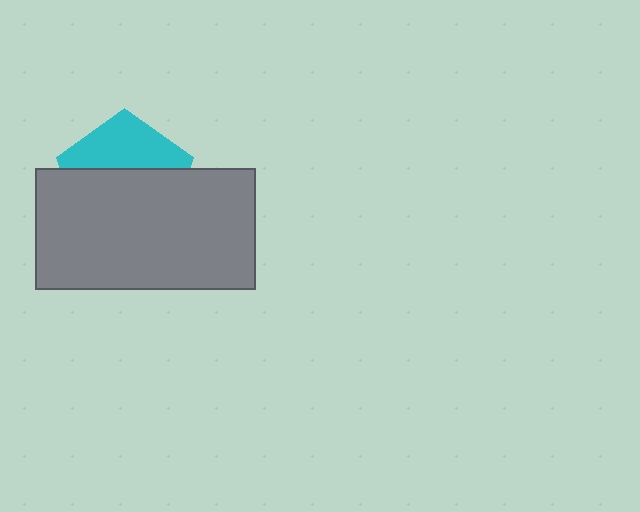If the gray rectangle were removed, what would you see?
You would see the complete cyan pentagon.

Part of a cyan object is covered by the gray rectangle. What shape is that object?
It is a pentagon.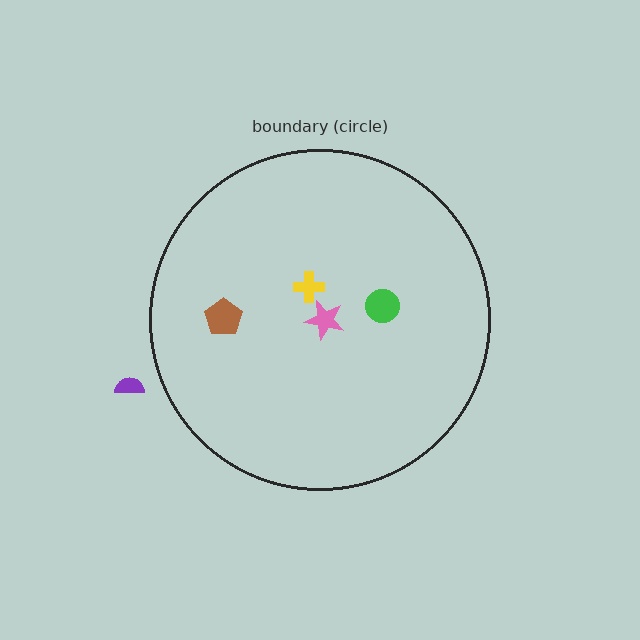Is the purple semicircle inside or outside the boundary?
Outside.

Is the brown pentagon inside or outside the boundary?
Inside.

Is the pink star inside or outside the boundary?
Inside.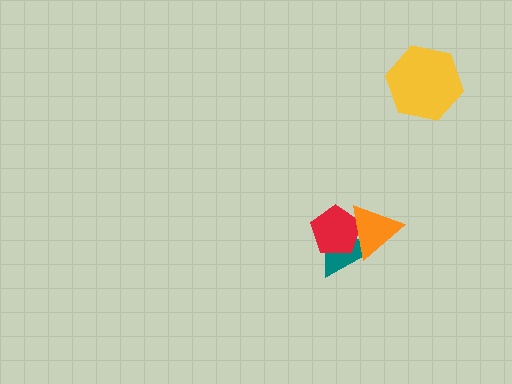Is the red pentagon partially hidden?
Yes, it is partially covered by another shape.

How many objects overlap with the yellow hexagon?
0 objects overlap with the yellow hexagon.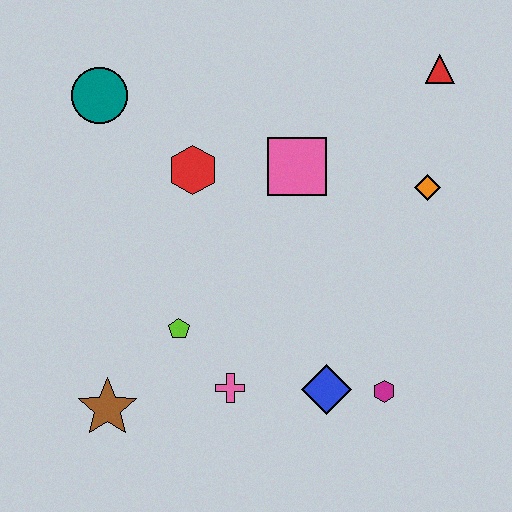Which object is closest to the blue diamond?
The magenta hexagon is closest to the blue diamond.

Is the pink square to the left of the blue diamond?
Yes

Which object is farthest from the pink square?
The brown star is farthest from the pink square.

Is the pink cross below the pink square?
Yes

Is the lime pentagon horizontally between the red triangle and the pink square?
No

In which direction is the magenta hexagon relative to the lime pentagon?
The magenta hexagon is to the right of the lime pentagon.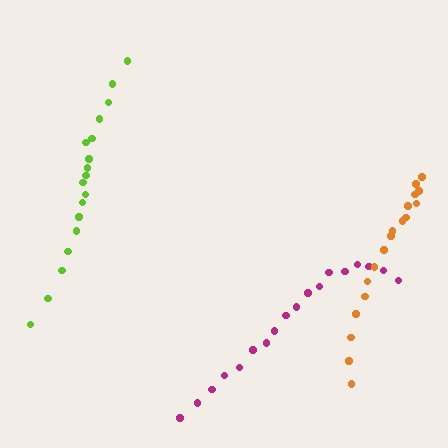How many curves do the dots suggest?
There are 3 distinct paths.